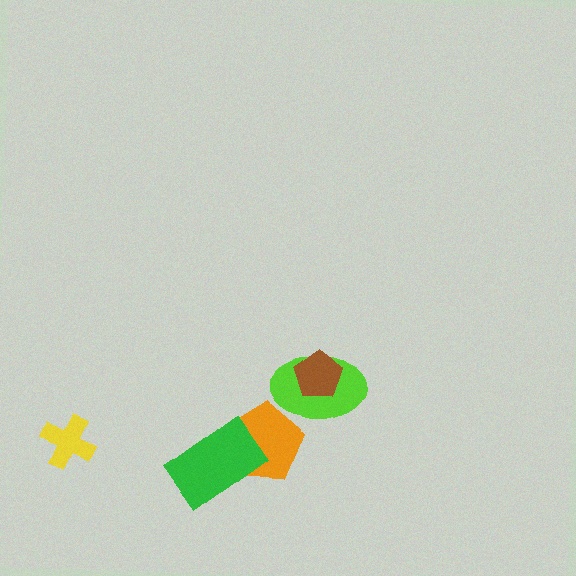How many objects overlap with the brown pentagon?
1 object overlaps with the brown pentagon.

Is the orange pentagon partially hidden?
Yes, it is partially covered by another shape.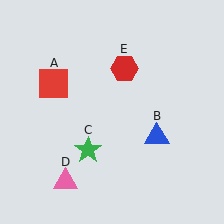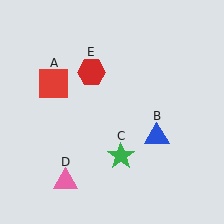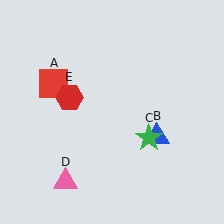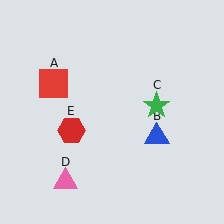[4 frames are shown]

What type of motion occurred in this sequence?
The green star (object C), red hexagon (object E) rotated counterclockwise around the center of the scene.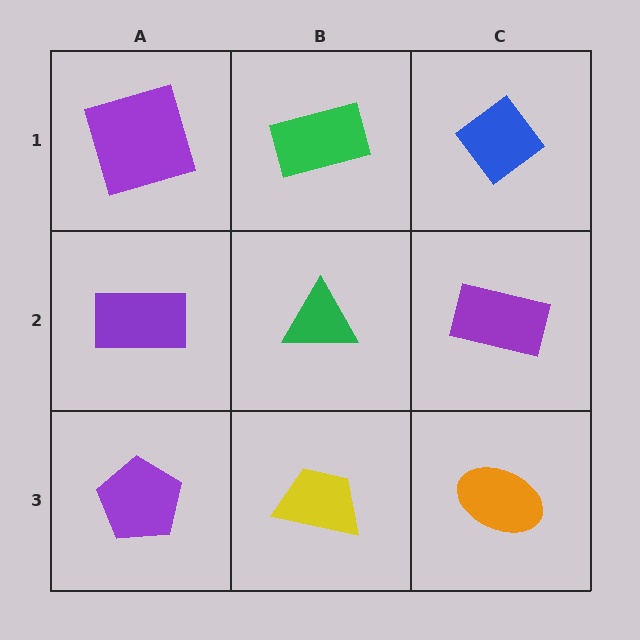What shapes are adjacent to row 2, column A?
A purple square (row 1, column A), a purple pentagon (row 3, column A), a green triangle (row 2, column B).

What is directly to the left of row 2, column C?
A green triangle.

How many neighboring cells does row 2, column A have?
3.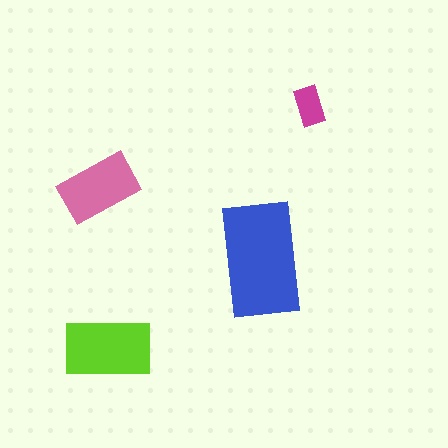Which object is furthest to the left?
The pink rectangle is leftmost.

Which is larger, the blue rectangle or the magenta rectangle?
The blue one.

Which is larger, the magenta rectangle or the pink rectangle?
The pink one.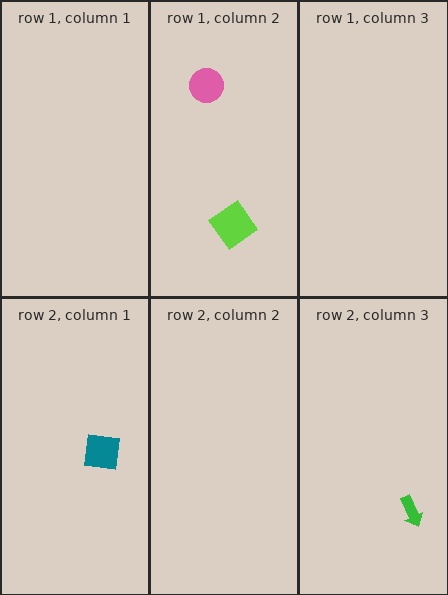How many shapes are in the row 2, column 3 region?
1.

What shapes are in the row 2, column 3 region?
The green arrow.